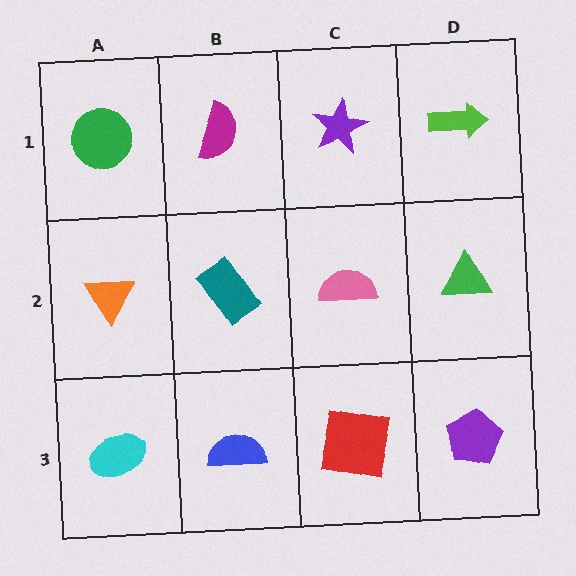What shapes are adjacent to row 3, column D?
A green triangle (row 2, column D), a red square (row 3, column C).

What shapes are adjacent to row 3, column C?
A pink semicircle (row 2, column C), a blue semicircle (row 3, column B), a purple pentagon (row 3, column D).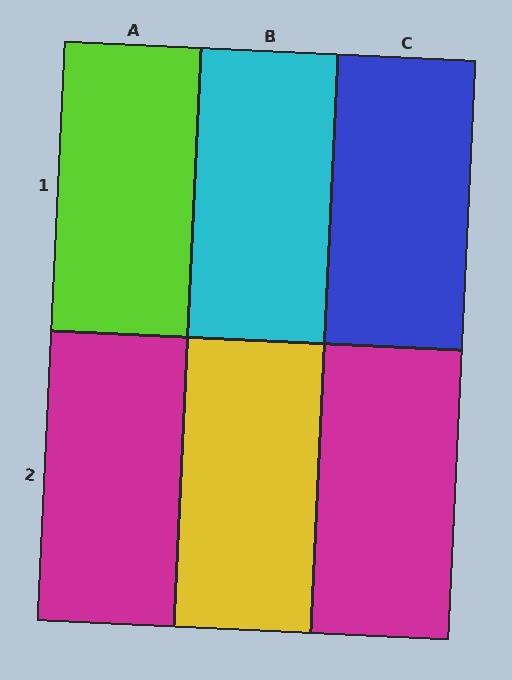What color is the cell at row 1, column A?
Lime.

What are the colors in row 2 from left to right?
Magenta, yellow, magenta.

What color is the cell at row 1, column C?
Blue.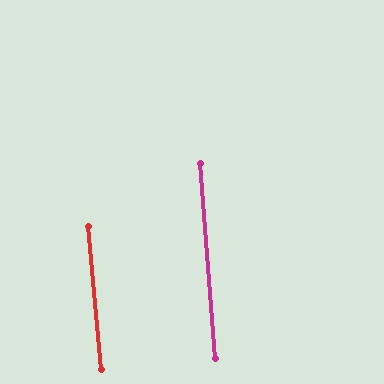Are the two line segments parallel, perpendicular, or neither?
Parallel — their directions differ by only 0.4°.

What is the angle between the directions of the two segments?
Approximately 0 degrees.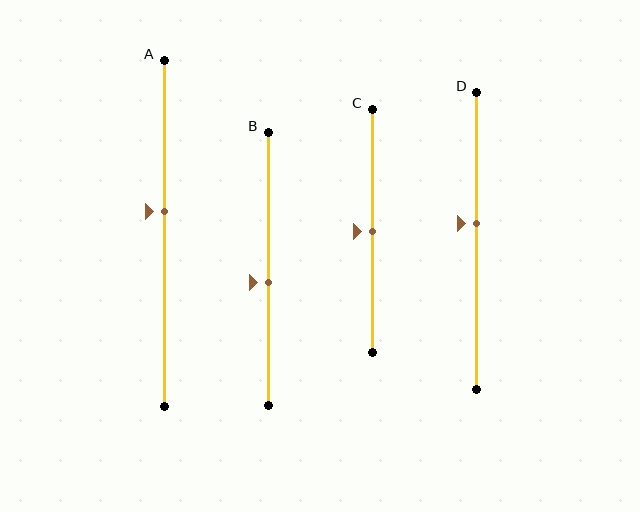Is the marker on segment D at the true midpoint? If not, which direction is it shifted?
No, the marker on segment D is shifted upward by about 6% of the segment length.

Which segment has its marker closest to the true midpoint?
Segment C has its marker closest to the true midpoint.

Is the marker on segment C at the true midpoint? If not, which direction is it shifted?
Yes, the marker on segment C is at the true midpoint.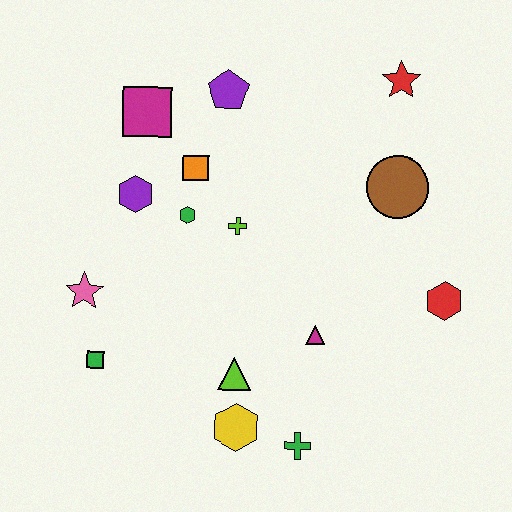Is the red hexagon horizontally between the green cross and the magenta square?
No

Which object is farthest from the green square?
The red star is farthest from the green square.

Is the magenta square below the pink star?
No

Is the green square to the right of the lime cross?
No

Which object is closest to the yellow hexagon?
The lime triangle is closest to the yellow hexagon.